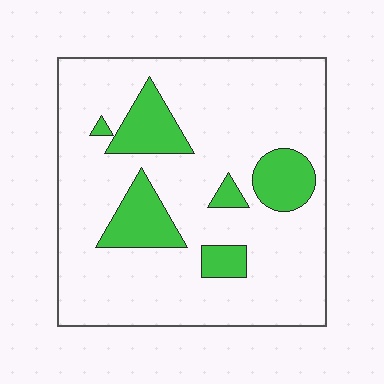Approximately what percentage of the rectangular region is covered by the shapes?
Approximately 20%.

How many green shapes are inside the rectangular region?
6.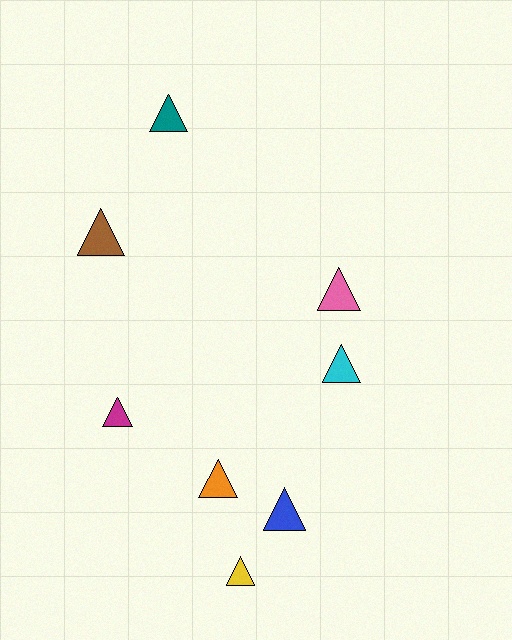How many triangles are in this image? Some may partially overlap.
There are 8 triangles.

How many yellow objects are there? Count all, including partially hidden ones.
There is 1 yellow object.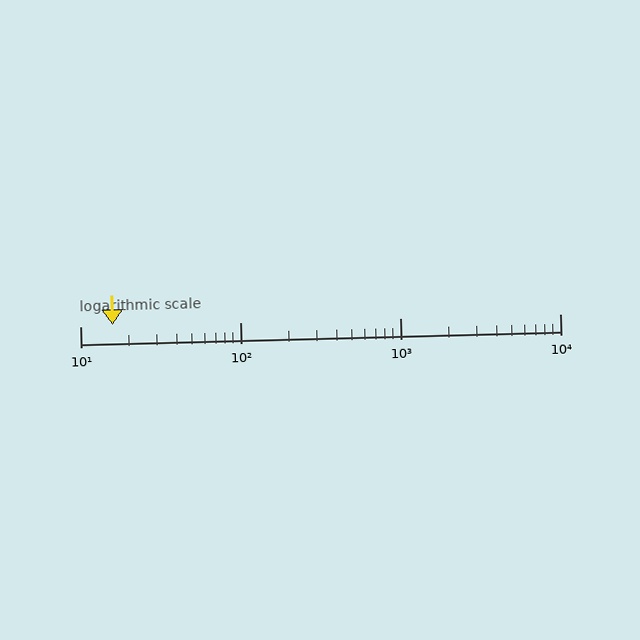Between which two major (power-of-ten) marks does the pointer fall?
The pointer is between 10 and 100.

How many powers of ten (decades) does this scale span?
The scale spans 3 decades, from 10 to 10000.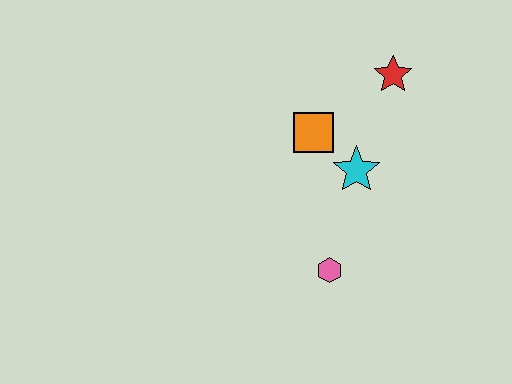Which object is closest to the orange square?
The cyan star is closest to the orange square.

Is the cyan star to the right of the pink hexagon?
Yes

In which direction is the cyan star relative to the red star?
The cyan star is below the red star.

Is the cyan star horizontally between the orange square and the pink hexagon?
No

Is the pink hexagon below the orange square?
Yes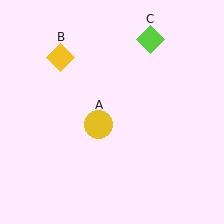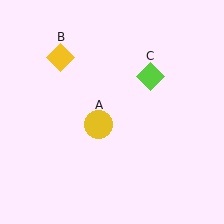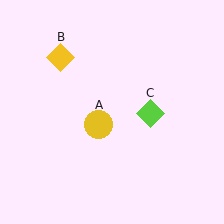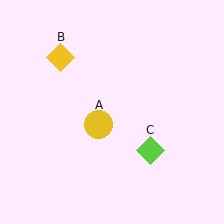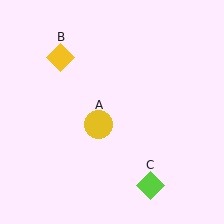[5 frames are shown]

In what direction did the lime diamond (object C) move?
The lime diamond (object C) moved down.